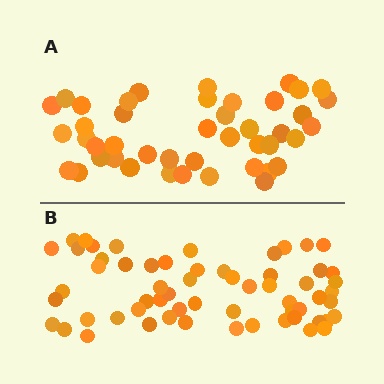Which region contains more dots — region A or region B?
Region B (the bottom region) has more dots.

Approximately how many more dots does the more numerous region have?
Region B has approximately 15 more dots than region A.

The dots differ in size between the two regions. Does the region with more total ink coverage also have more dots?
No. Region A has more total ink coverage because its dots are larger, but region B actually contains more individual dots. Total area can be misleading — the number of items is what matters here.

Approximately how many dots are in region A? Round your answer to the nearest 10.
About 40 dots. (The exact count is 44, which rounds to 40.)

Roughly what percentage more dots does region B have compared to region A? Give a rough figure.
About 35% more.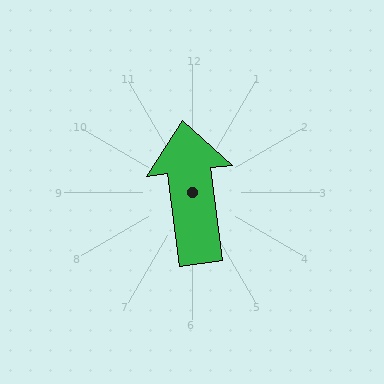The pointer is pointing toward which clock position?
Roughly 12 o'clock.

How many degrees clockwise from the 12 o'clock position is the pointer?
Approximately 353 degrees.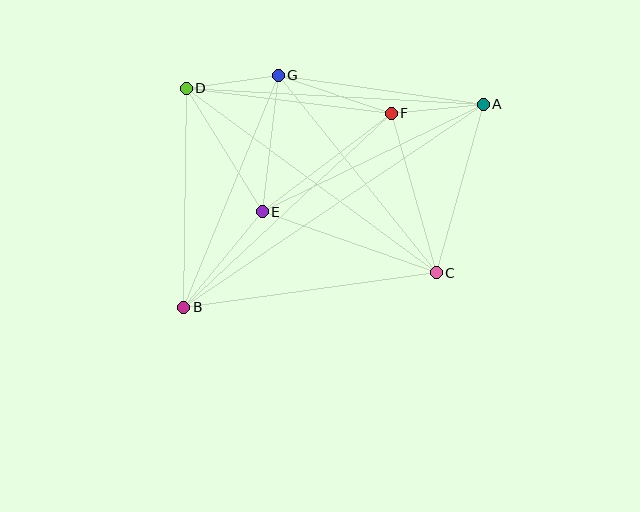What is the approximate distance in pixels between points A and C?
The distance between A and C is approximately 175 pixels.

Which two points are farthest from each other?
Points A and B are farthest from each other.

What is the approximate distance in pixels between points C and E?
The distance between C and E is approximately 184 pixels.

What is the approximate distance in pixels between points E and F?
The distance between E and F is approximately 162 pixels.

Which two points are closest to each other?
Points A and F are closest to each other.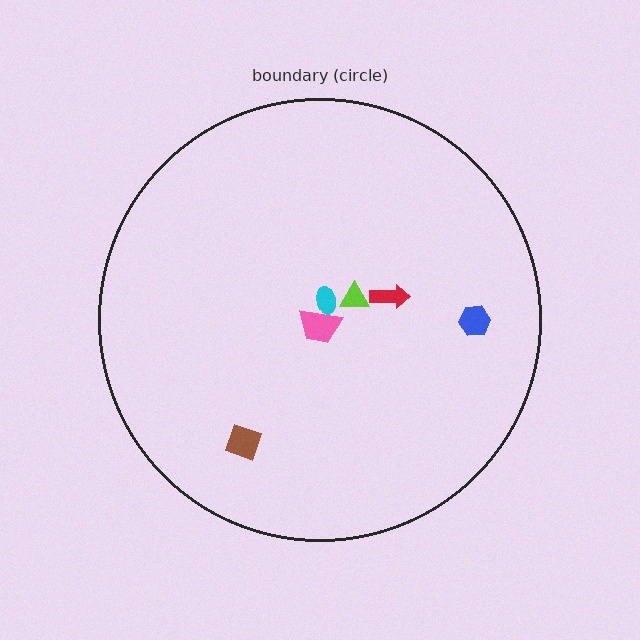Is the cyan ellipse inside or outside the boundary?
Inside.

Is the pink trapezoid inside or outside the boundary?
Inside.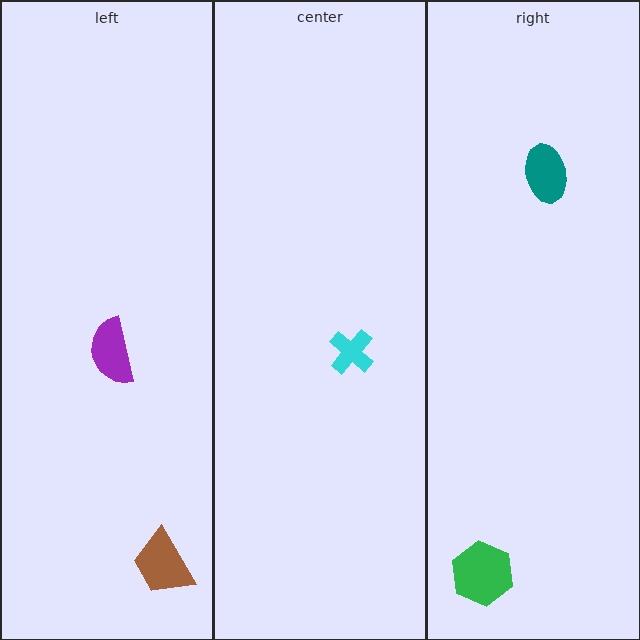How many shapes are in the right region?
2.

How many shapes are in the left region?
2.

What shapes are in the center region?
The cyan cross.